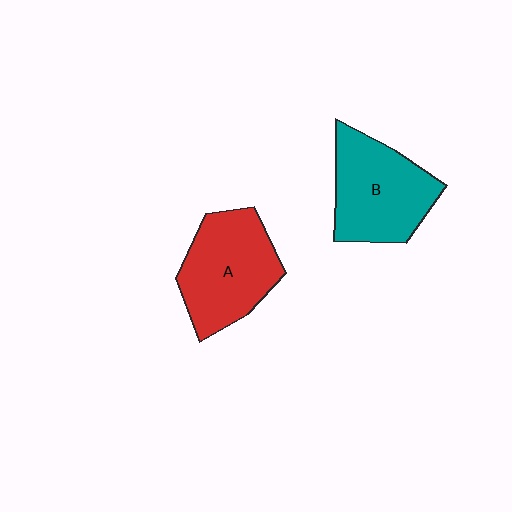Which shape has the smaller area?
Shape B (teal).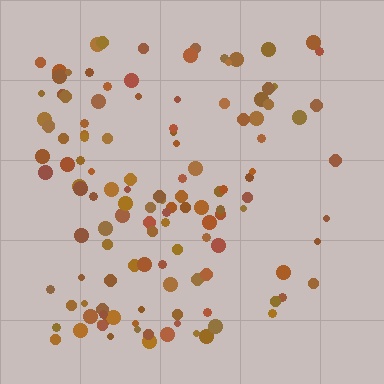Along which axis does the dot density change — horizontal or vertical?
Horizontal.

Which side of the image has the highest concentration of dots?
The left.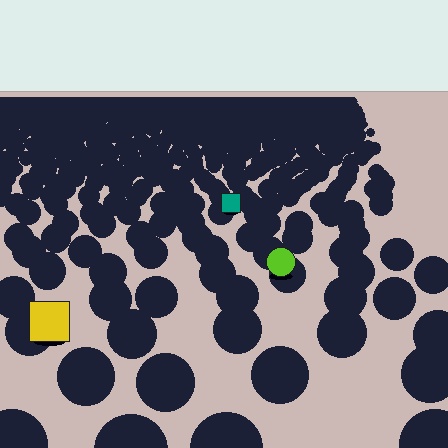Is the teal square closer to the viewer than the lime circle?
No. The lime circle is closer — you can tell from the texture gradient: the ground texture is coarser near it.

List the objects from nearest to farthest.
From nearest to farthest: the yellow square, the lime circle, the teal square.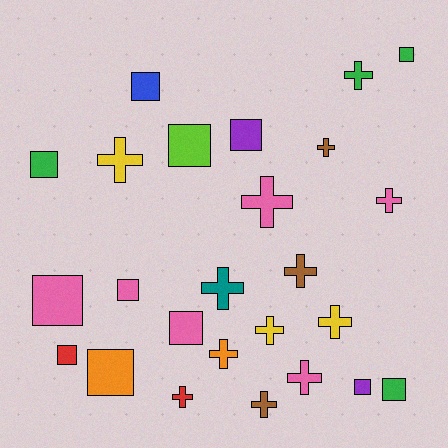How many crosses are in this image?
There are 13 crosses.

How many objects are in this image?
There are 25 objects.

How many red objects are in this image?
There are 2 red objects.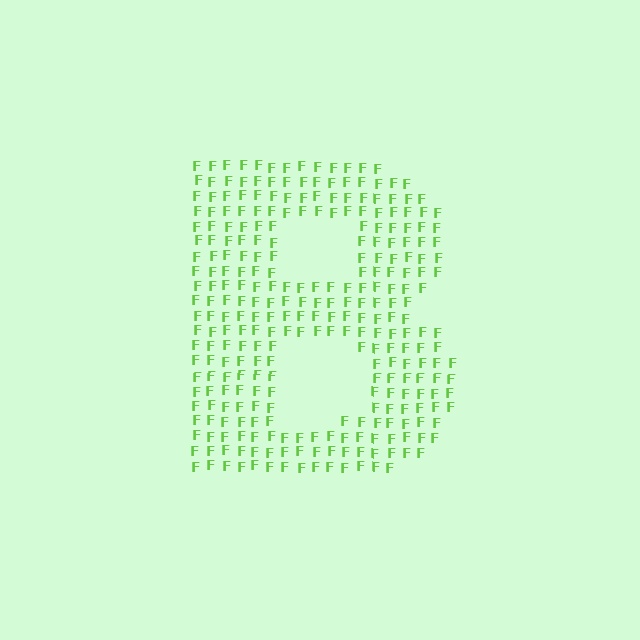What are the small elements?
The small elements are letter F's.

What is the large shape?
The large shape is the letter B.